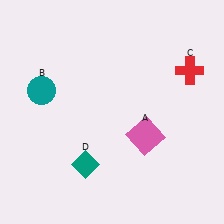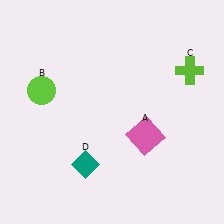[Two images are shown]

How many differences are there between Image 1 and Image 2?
There are 2 differences between the two images.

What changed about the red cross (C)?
In Image 1, C is red. In Image 2, it changed to lime.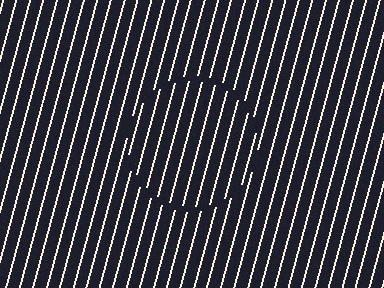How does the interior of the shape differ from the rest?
The interior of the shape contains the same grating, shifted by half a period — the contour is defined by the phase discontinuity where line-ends from the inner and outer gratings abut.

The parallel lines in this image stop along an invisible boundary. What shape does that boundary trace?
An illusory circle. The interior of the shape contains the same grating, shifted by half a period — the contour is defined by the phase discontinuity where line-ends from the inner and outer gratings abut.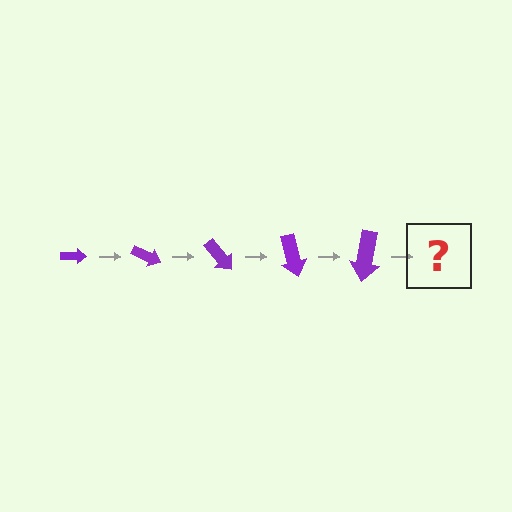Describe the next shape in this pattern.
It should be an arrow, larger than the previous one and rotated 125 degrees from the start.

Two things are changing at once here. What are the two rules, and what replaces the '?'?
The two rules are that the arrow grows larger each step and it rotates 25 degrees each step. The '?' should be an arrow, larger than the previous one and rotated 125 degrees from the start.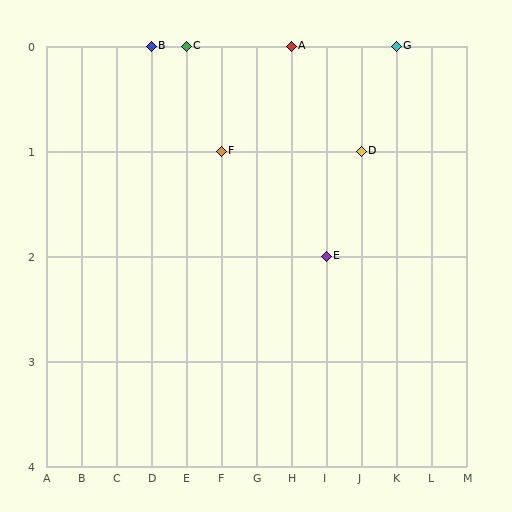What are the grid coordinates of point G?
Point G is at grid coordinates (K, 0).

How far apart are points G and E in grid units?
Points G and E are 2 columns and 2 rows apart (about 2.8 grid units diagonally).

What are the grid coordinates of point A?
Point A is at grid coordinates (H, 0).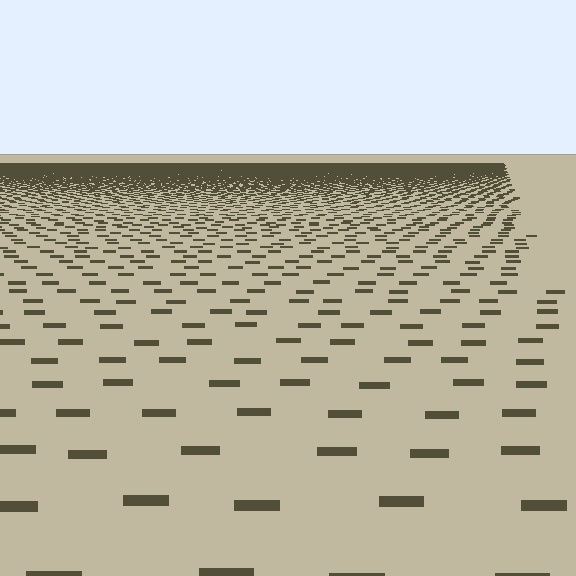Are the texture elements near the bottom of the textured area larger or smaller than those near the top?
Larger. Near the bottom, elements are closer to the viewer and appear at a bigger on-screen size.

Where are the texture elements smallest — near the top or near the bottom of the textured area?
Near the top.